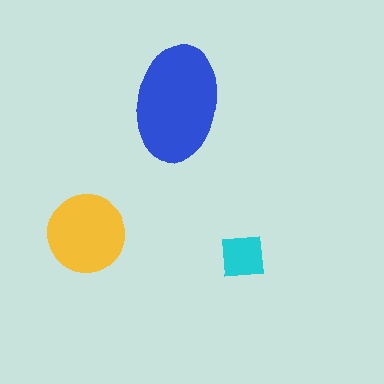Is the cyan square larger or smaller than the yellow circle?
Smaller.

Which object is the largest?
The blue ellipse.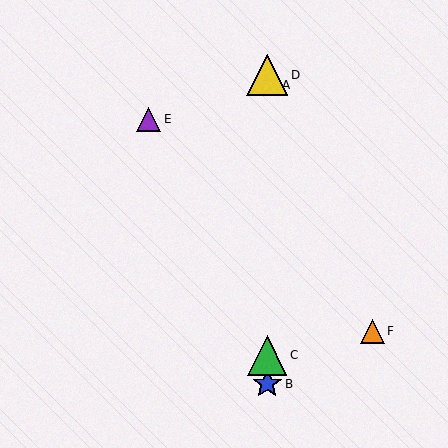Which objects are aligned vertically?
Objects A, B, C, D are aligned vertically.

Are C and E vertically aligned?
No, C is at x≈267 and E is at x≈149.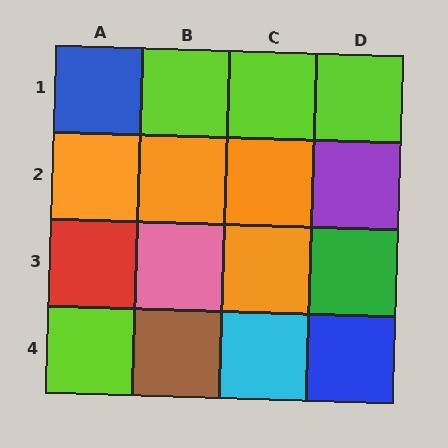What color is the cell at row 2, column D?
Purple.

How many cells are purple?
1 cell is purple.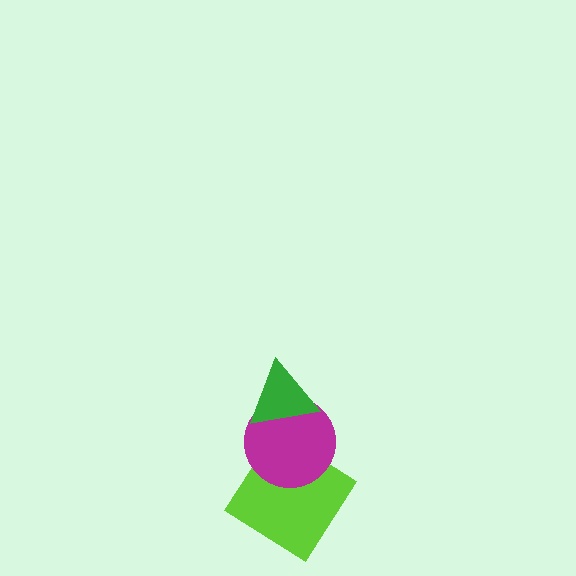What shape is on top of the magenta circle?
The green triangle is on top of the magenta circle.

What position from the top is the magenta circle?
The magenta circle is 2nd from the top.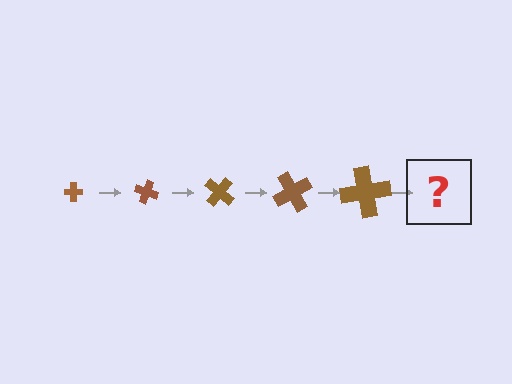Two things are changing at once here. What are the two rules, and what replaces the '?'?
The two rules are that the cross grows larger each step and it rotates 20 degrees each step. The '?' should be a cross, larger than the previous one and rotated 100 degrees from the start.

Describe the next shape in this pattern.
It should be a cross, larger than the previous one and rotated 100 degrees from the start.